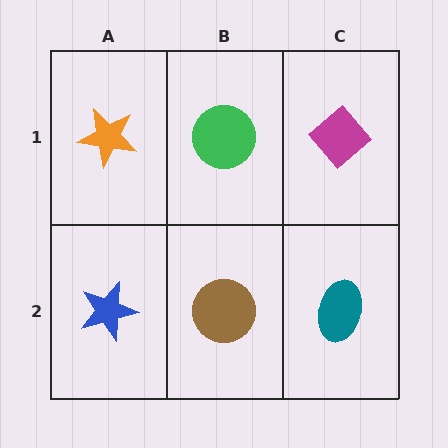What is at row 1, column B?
A green circle.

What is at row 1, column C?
A magenta diamond.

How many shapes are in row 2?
3 shapes.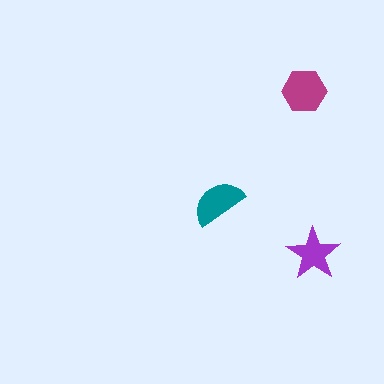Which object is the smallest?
The purple star.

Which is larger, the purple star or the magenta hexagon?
The magenta hexagon.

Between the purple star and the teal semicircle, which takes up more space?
The teal semicircle.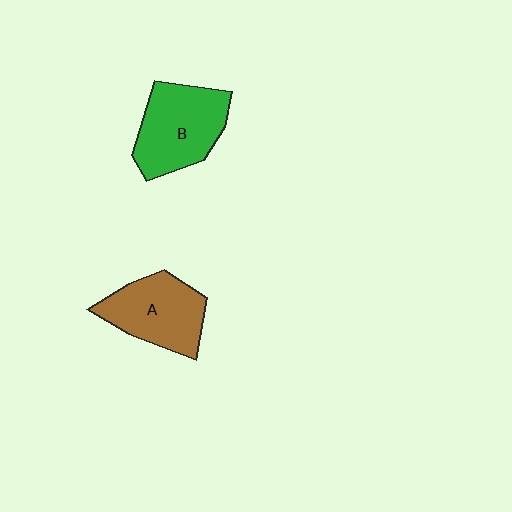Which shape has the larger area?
Shape B (green).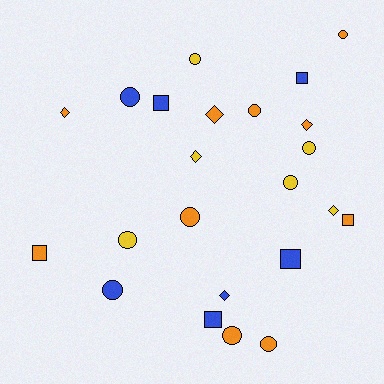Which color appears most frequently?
Orange, with 10 objects.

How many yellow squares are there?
There are no yellow squares.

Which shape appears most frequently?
Circle, with 11 objects.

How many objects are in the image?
There are 23 objects.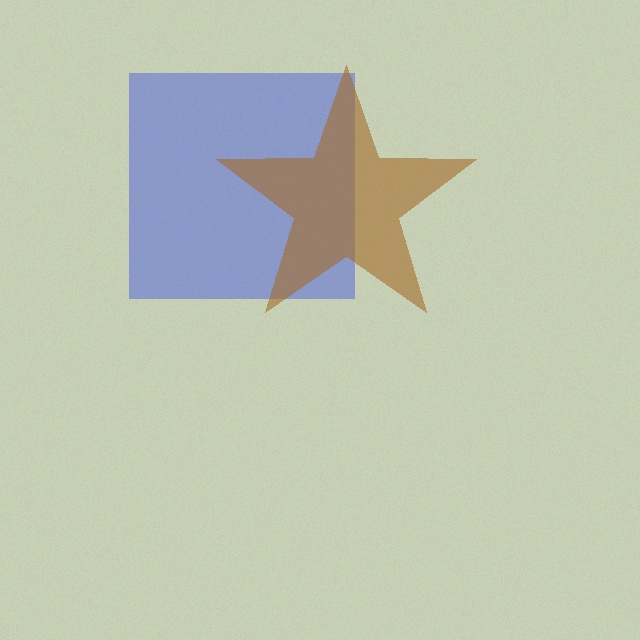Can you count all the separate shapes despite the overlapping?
Yes, there are 2 separate shapes.